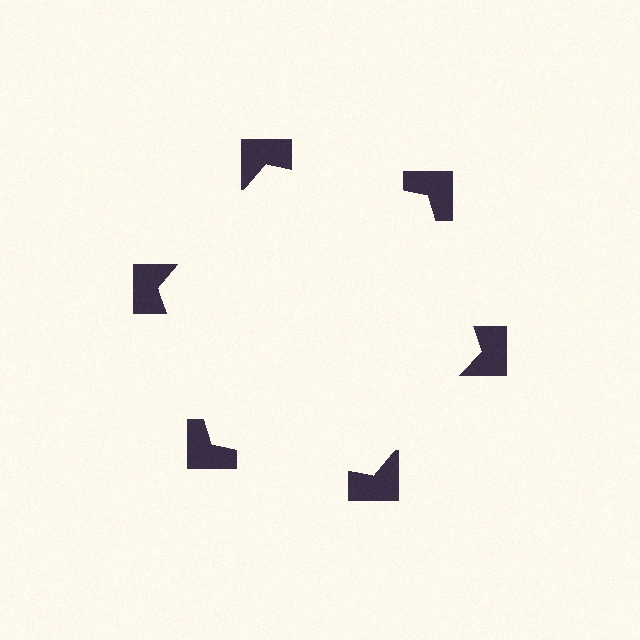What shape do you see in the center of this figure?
An illusory hexagon — its edges are inferred from the aligned wedge cuts in the notched squares, not physically drawn.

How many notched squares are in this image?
There are 6 — one at each vertex of the illusory hexagon.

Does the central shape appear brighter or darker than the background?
It typically appears slightly brighter than the background, even though no actual brightness change is drawn.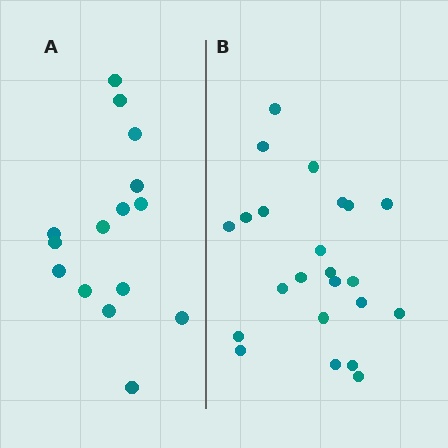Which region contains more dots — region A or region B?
Region B (the right region) has more dots.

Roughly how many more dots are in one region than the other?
Region B has roughly 8 or so more dots than region A.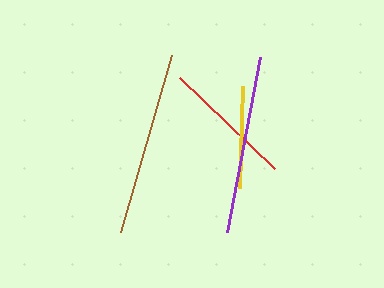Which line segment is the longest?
The brown line is the longest at approximately 185 pixels.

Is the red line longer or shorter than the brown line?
The brown line is longer than the red line.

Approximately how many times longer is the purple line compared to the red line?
The purple line is approximately 1.3 times the length of the red line.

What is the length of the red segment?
The red segment is approximately 132 pixels long.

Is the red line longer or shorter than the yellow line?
The red line is longer than the yellow line.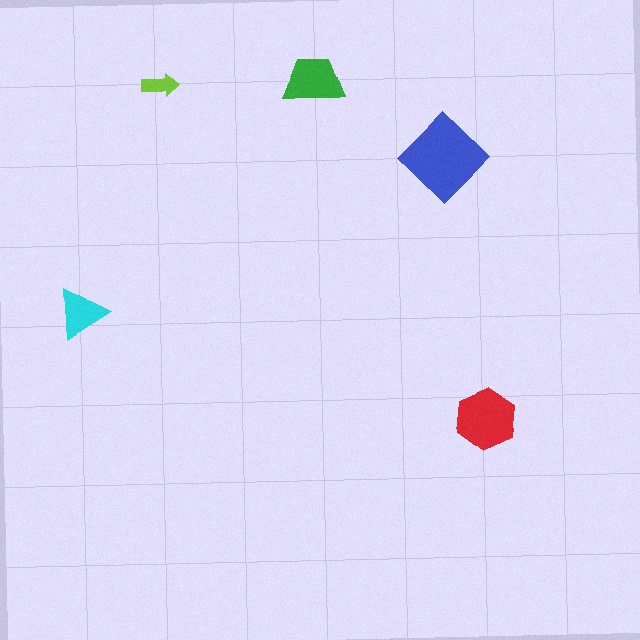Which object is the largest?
The blue diamond.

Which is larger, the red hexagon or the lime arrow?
The red hexagon.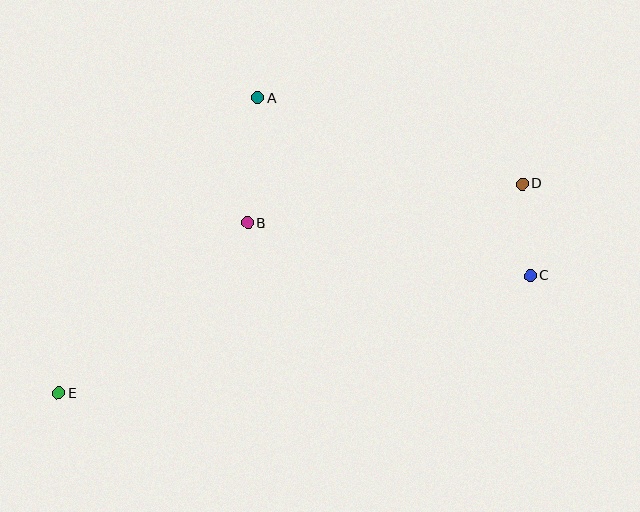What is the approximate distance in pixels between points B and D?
The distance between B and D is approximately 277 pixels.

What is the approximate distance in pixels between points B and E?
The distance between B and E is approximately 254 pixels.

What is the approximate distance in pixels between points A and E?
The distance between A and E is approximately 356 pixels.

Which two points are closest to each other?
Points C and D are closest to each other.